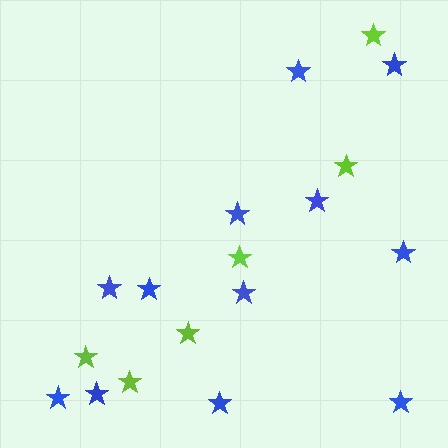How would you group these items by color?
There are 2 groups: one group of lime stars (6) and one group of blue stars (12).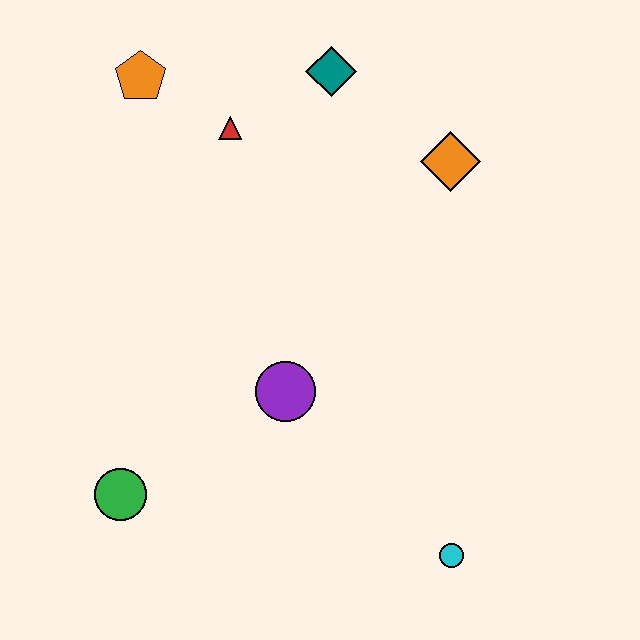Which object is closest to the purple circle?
The green circle is closest to the purple circle.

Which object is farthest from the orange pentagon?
The cyan circle is farthest from the orange pentagon.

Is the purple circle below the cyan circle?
No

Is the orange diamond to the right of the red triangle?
Yes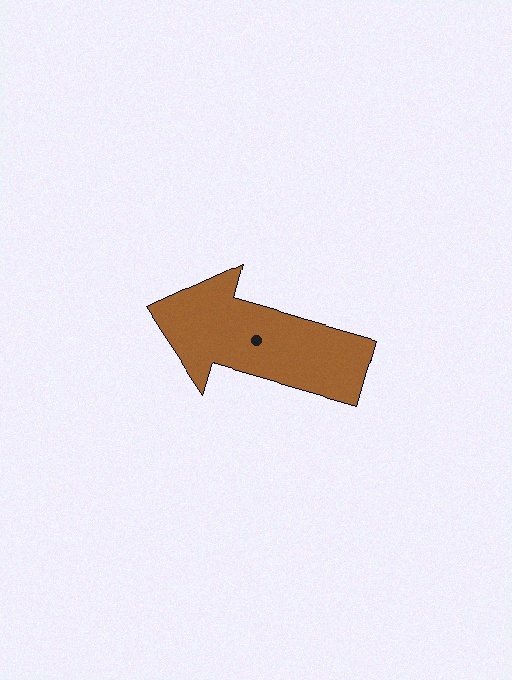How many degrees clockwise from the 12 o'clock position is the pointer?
Approximately 286 degrees.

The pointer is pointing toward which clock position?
Roughly 10 o'clock.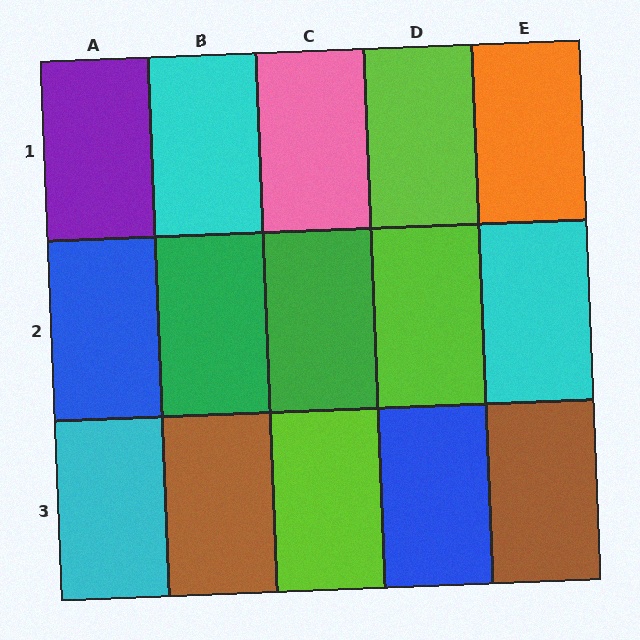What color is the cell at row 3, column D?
Blue.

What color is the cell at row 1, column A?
Purple.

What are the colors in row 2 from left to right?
Blue, green, green, lime, cyan.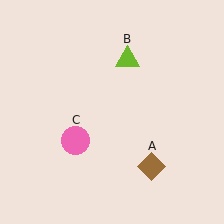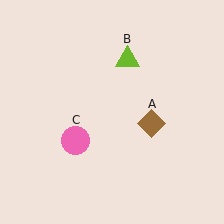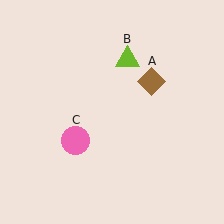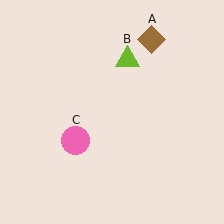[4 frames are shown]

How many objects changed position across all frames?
1 object changed position: brown diamond (object A).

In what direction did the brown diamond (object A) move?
The brown diamond (object A) moved up.